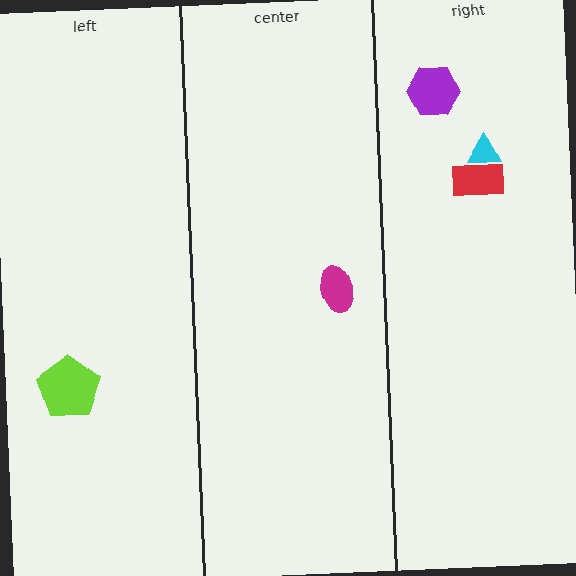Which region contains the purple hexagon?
The right region.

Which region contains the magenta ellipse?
The center region.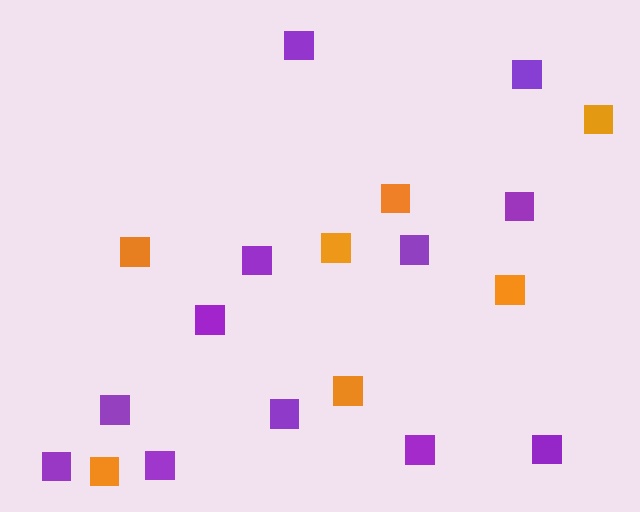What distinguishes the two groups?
There are 2 groups: one group of purple squares (12) and one group of orange squares (7).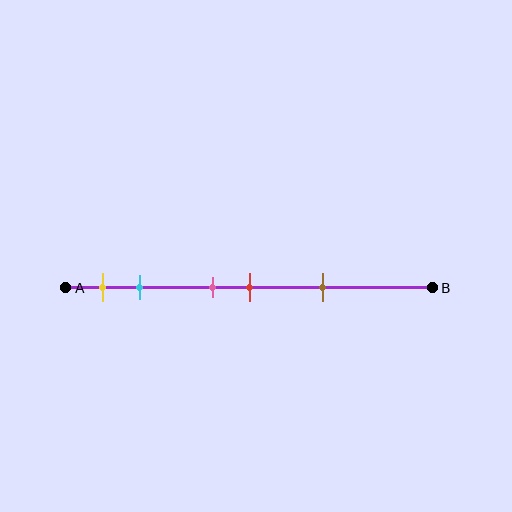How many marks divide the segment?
There are 5 marks dividing the segment.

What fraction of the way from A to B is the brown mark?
The brown mark is approximately 70% (0.7) of the way from A to B.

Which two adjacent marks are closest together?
The pink and red marks are the closest adjacent pair.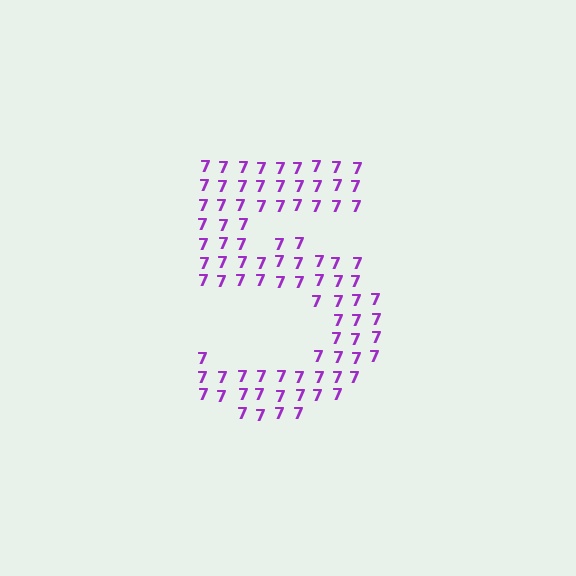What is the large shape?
The large shape is the digit 5.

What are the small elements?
The small elements are digit 7's.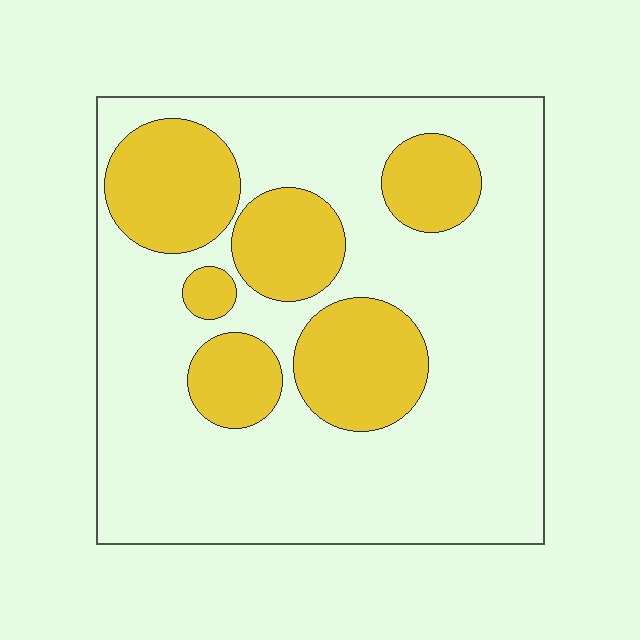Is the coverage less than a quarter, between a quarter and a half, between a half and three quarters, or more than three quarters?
Between a quarter and a half.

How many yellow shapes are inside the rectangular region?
6.